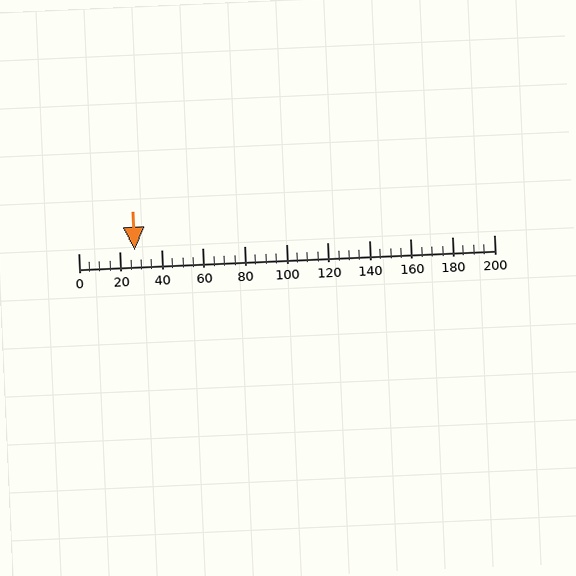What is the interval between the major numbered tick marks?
The major tick marks are spaced 20 units apart.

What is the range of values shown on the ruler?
The ruler shows values from 0 to 200.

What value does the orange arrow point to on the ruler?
The orange arrow points to approximately 27.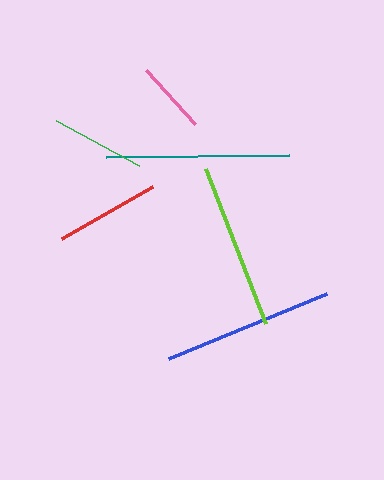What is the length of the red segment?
The red segment is approximately 105 pixels long.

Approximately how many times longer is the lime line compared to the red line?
The lime line is approximately 1.6 times the length of the red line.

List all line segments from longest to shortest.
From longest to shortest: teal, blue, lime, red, green, pink.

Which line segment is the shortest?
The pink line is the shortest at approximately 74 pixels.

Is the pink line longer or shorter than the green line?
The green line is longer than the pink line.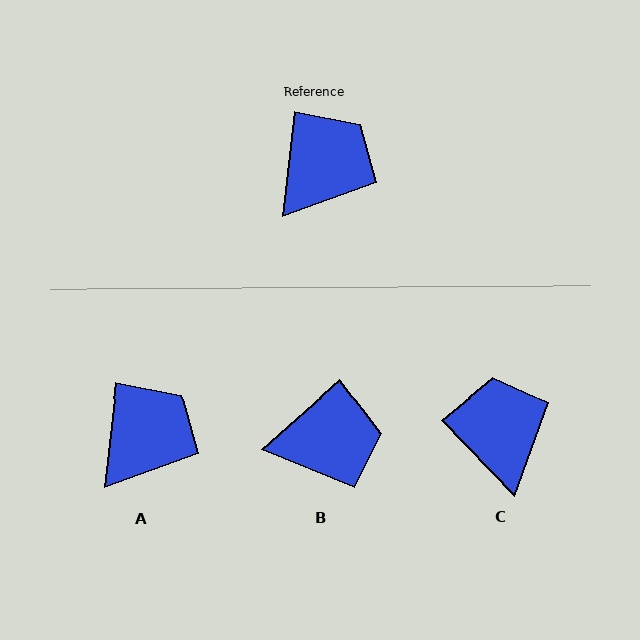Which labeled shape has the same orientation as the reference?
A.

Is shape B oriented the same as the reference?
No, it is off by about 42 degrees.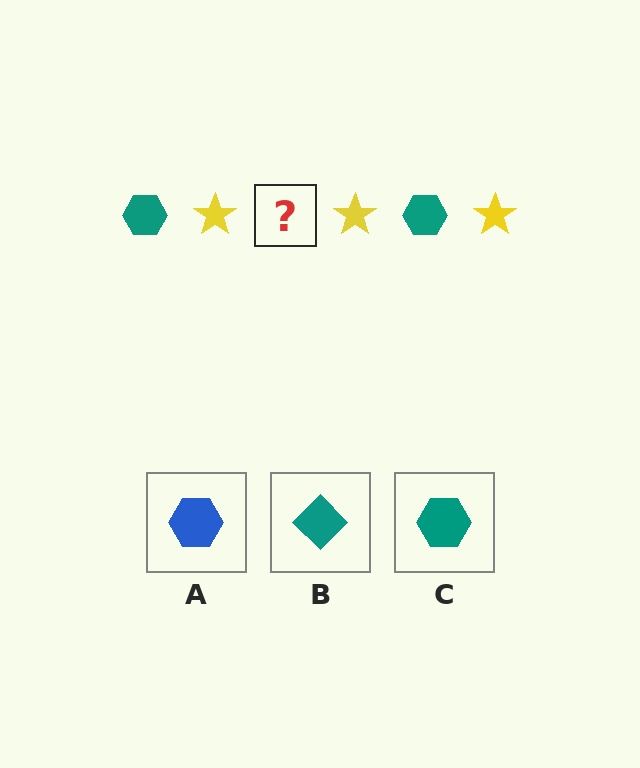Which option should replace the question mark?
Option C.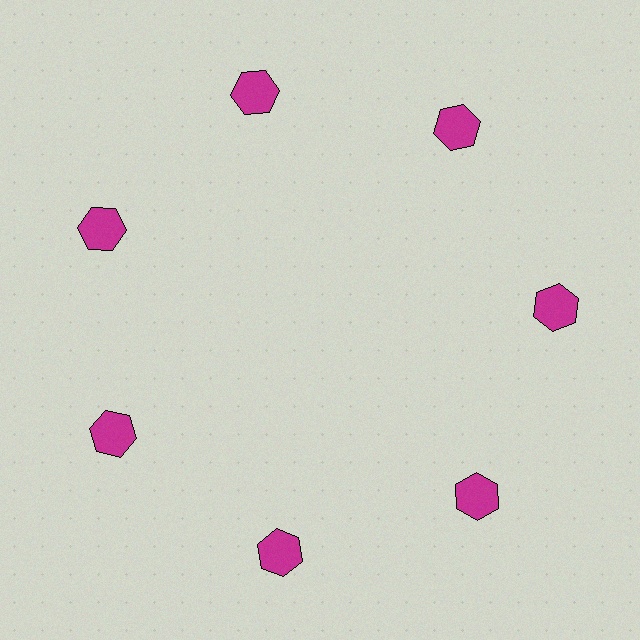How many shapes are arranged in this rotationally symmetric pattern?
There are 7 shapes, arranged in 7 groups of 1.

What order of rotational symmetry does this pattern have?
This pattern has 7-fold rotational symmetry.